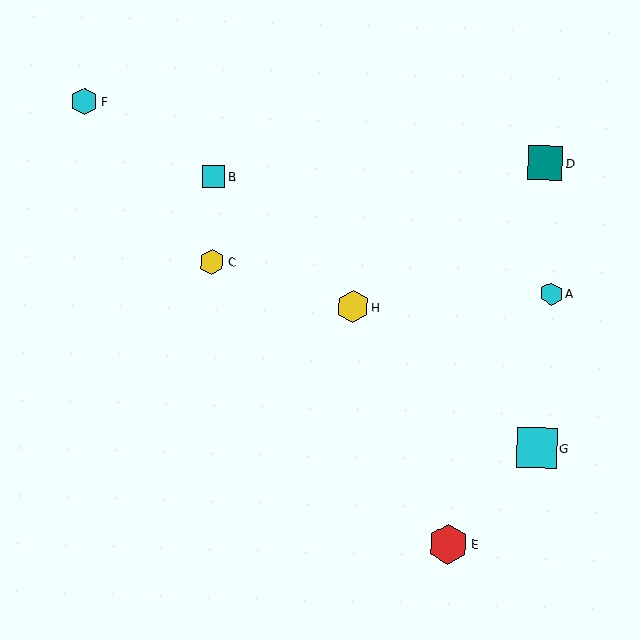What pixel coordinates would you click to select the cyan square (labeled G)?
Click at (537, 448) to select the cyan square G.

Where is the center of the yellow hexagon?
The center of the yellow hexagon is at (353, 307).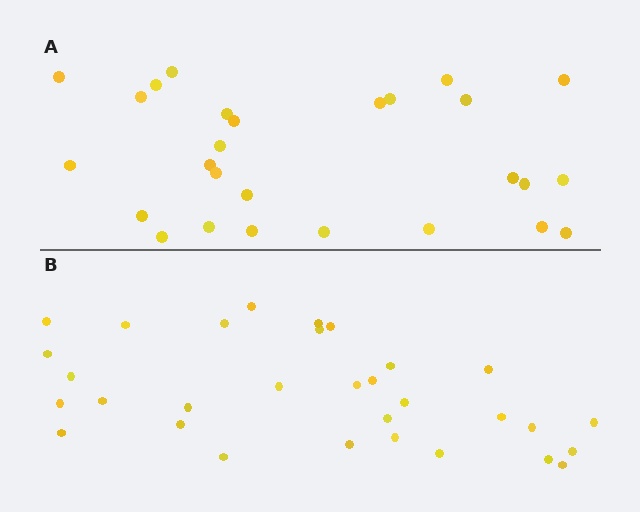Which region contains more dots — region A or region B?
Region B (the bottom region) has more dots.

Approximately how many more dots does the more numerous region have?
Region B has about 4 more dots than region A.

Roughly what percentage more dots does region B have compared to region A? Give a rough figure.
About 15% more.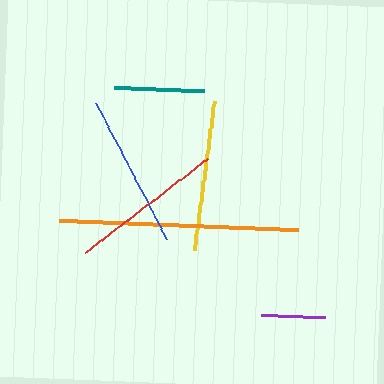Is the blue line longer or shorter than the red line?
The red line is longer than the blue line.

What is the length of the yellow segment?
The yellow segment is approximately 151 pixels long.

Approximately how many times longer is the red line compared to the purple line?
The red line is approximately 2.4 times the length of the purple line.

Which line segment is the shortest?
The purple line is the shortest at approximately 64 pixels.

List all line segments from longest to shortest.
From longest to shortest: orange, red, blue, yellow, teal, purple.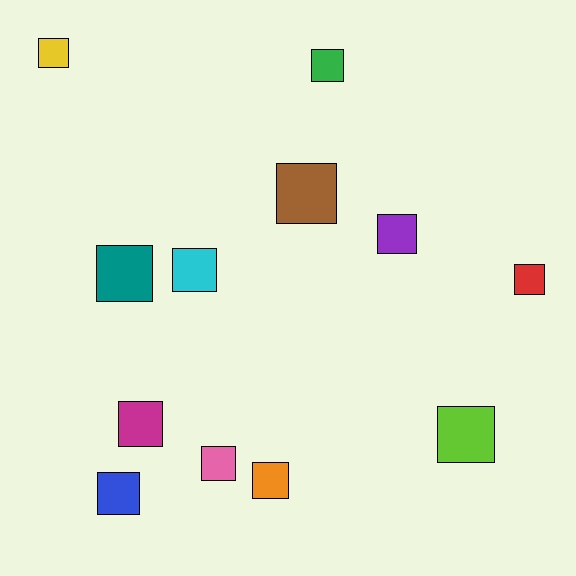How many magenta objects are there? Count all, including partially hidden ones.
There is 1 magenta object.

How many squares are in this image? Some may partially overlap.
There are 12 squares.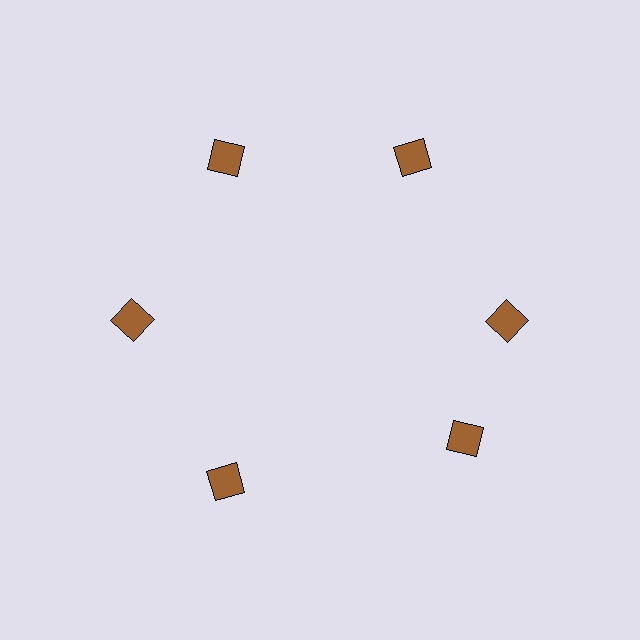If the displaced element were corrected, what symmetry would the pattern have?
It would have 6-fold rotational symmetry — the pattern would map onto itself every 60 degrees.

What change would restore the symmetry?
The symmetry would be restored by rotating it back into even spacing with its neighbors so that all 6 squares sit at equal angles and equal distance from the center.